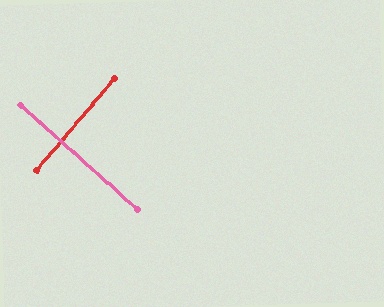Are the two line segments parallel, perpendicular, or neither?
Perpendicular — they meet at approximately 88°.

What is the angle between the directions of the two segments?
Approximately 88 degrees.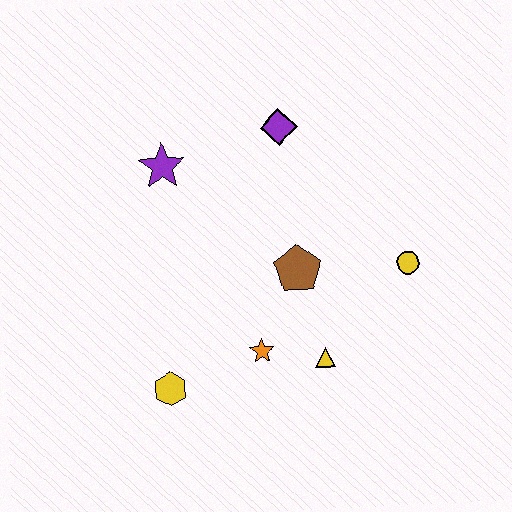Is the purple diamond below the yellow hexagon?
No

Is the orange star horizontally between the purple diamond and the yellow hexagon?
Yes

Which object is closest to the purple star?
The purple diamond is closest to the purple star.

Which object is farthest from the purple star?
The yellow circle is farthest from the purple star.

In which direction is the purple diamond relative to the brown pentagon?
The purple diamond is above the brown pentagon.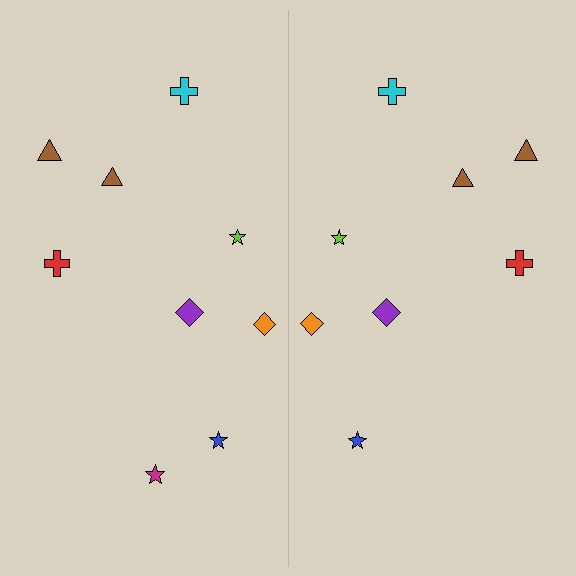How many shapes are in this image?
There are 17 shapes in this image.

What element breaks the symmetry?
A magenta star is missing from the right side.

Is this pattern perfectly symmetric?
No, the pattern is not perfectly symmetric. A magenta star is missing from the right side.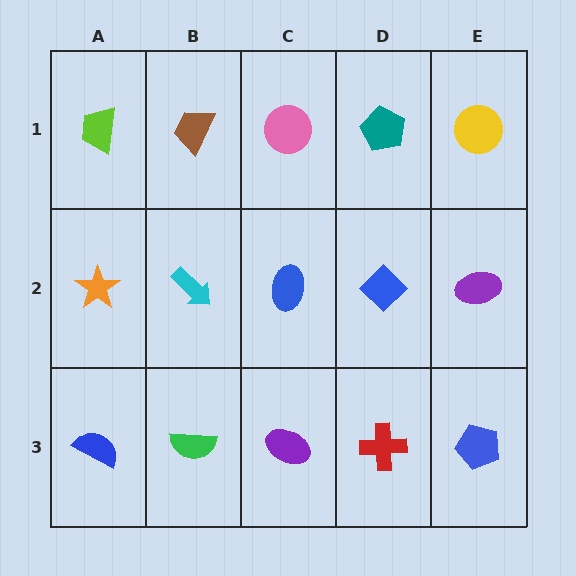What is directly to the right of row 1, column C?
A teal pentagon.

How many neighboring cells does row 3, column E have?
2.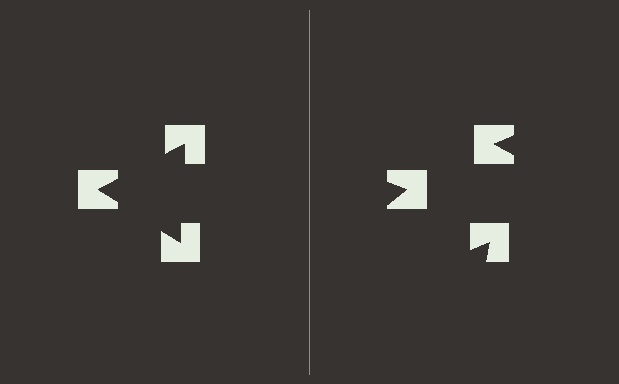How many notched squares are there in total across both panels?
6 — 3 on each side.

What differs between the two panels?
The notched squares are positioned identically on both sides; only the wedge orientations differ. On the left they align to a triangle; on the right they are misaligned.